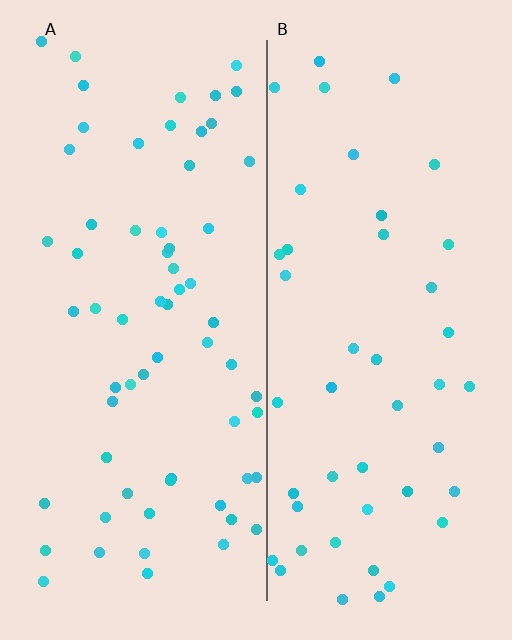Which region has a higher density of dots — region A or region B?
A (the left).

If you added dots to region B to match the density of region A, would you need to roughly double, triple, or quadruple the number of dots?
Approximately double.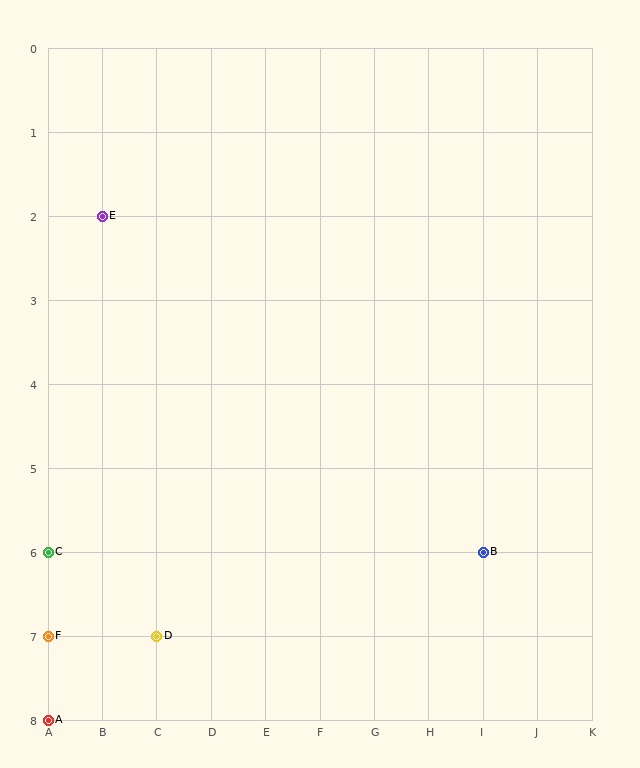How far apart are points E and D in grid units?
Points E and D are 1 column and 5 rows apart (about 5.1 grid units diagonally).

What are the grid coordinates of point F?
Point F is at grid coordinates (A, 7).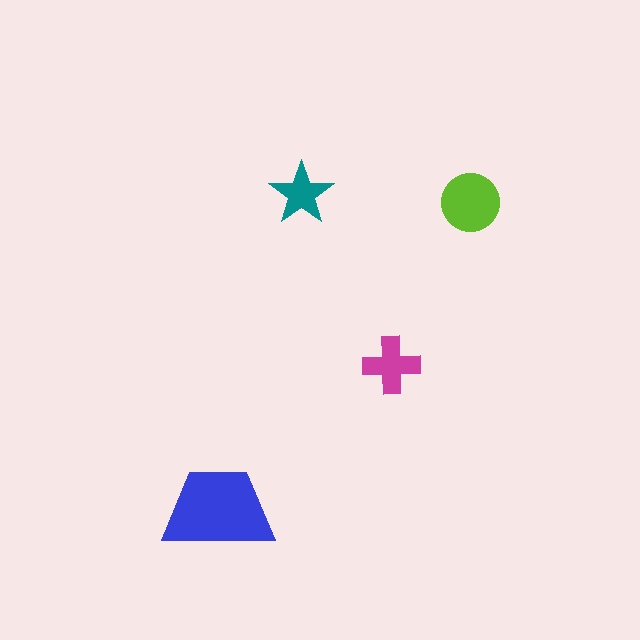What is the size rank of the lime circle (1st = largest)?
2nd.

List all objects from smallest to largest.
The teal star, the magenta cross, the lime circle, the blue trapezoid.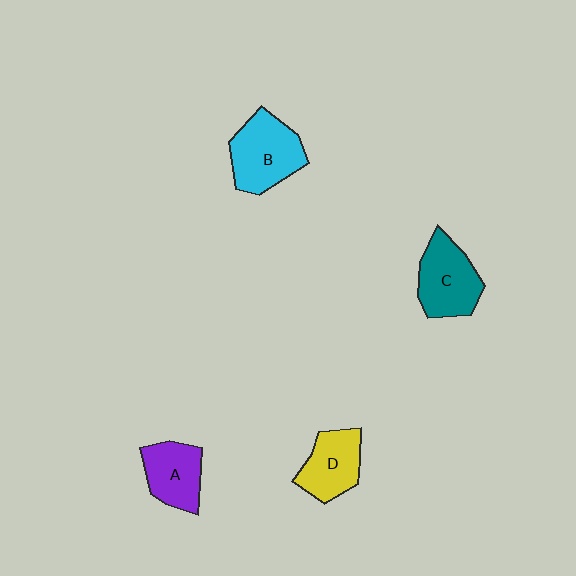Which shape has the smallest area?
Shape A (purple).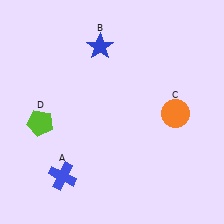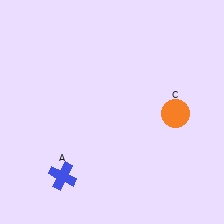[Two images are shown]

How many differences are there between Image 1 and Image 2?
There are 2 differences between the two images.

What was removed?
The blue star (B), the lime pentagon (D) were removed in Image 2.